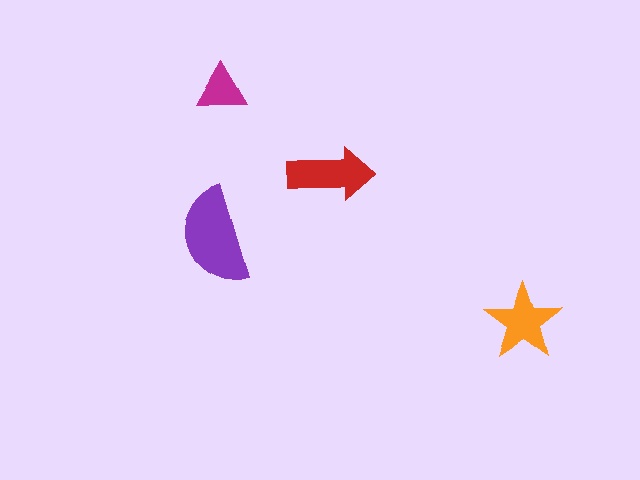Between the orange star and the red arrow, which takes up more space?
The red arrow.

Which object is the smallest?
The magenta triangle.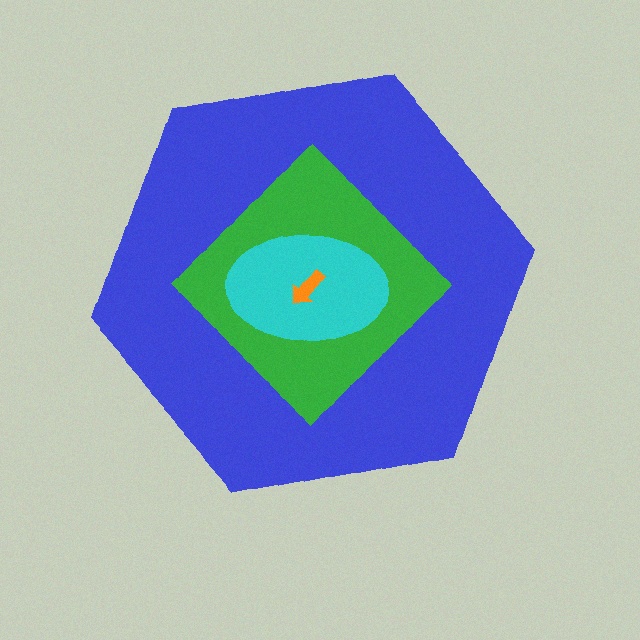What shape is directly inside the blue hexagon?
The green diamond.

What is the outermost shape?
The blue hexagon.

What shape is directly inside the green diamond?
The cyan ellipse.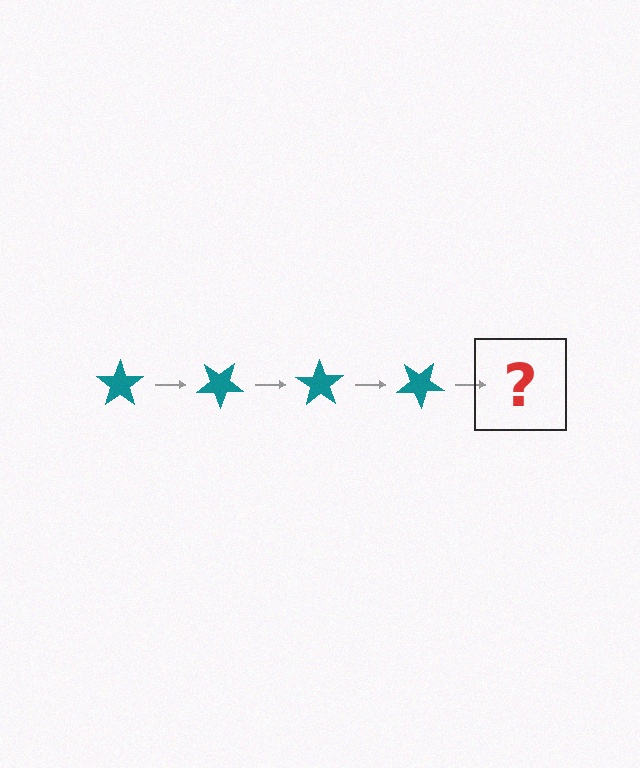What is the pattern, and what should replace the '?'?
The pattern is that the star rotates 35 degrees each step. The '?' should be a teal star rotated 140 degrees.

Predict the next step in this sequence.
The next step is a teal star rotated 140 degrees.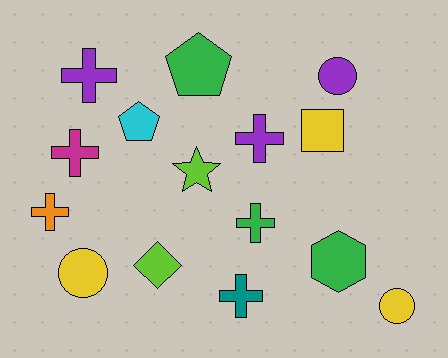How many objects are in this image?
There are 15 objects.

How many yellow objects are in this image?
There are 3 yellow objects.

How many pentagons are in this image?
There are 2 pentagons.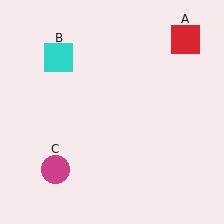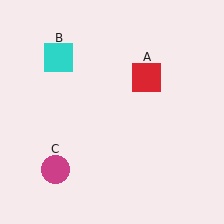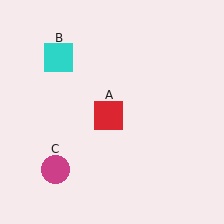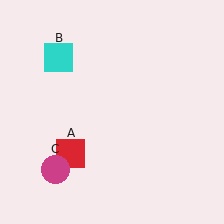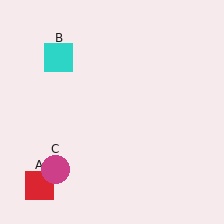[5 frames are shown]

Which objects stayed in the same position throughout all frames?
Cyan square (object B) and magenta circle (object C) remained stationary.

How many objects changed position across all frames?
1 object changed position: red square (object A).